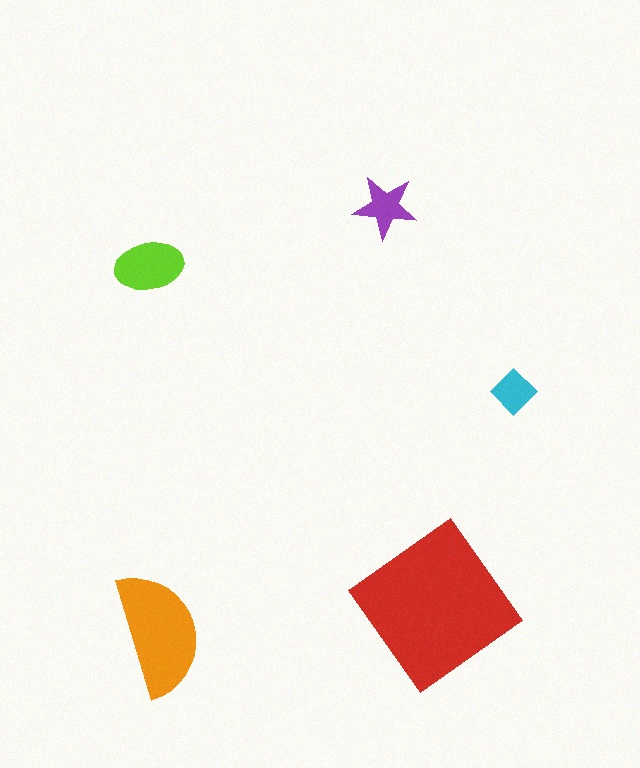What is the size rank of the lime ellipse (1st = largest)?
3rd.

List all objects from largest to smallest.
The red diamond, the orange semicircle, the lime ellipse, the purple star, the cyan diamond.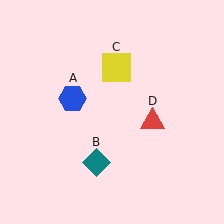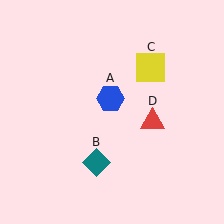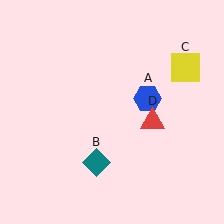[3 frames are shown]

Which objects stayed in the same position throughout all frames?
Teal diamond (object B) and red triangle (object D) remained stationary.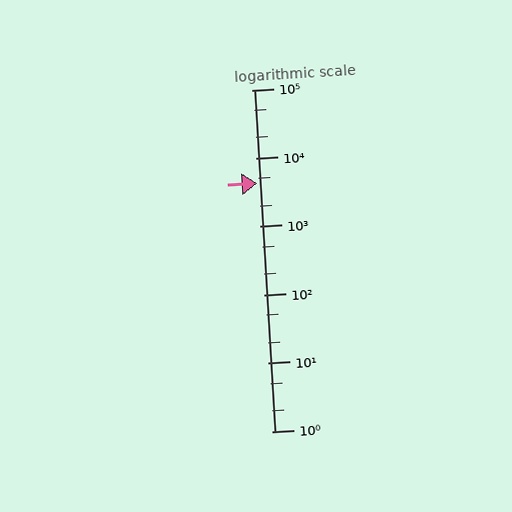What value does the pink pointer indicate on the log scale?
The pointer indicates approximately 4300.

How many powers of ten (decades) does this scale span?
The scale spans 5 decades, from 1 to 100000.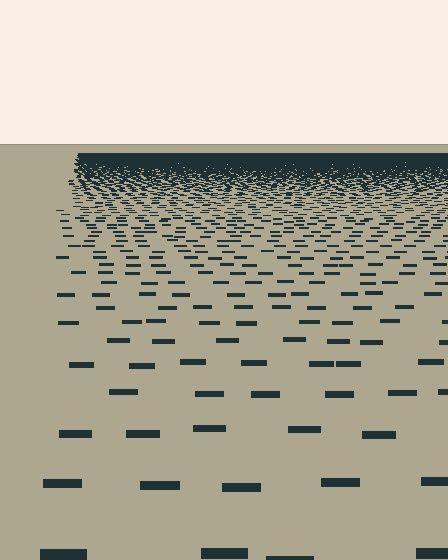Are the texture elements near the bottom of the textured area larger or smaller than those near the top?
Larger. Near the bottom, elements are closer to the viewer and appear at a bigger on-screen size.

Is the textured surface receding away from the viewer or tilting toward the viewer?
The surface is receding away from the viewer. Texture elements get smaller and denser toward the top.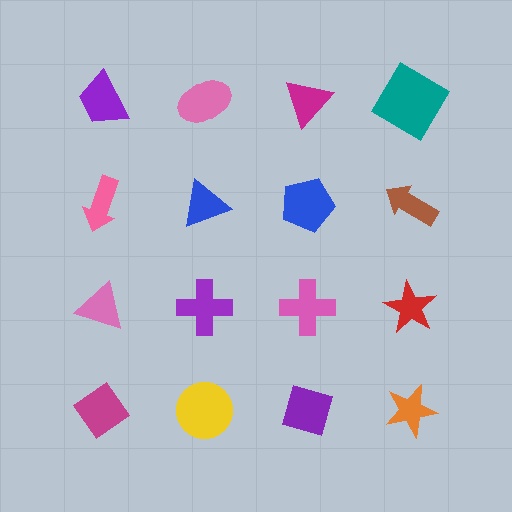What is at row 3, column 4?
A red star.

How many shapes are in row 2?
4 shapes.